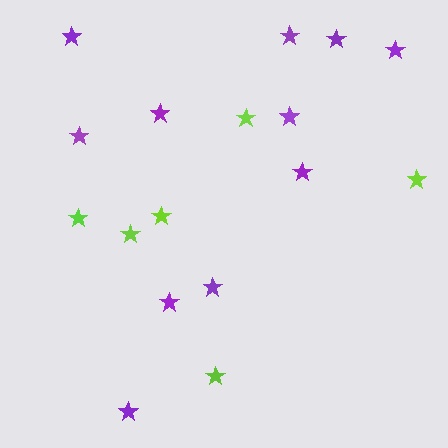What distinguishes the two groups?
There are 2 groups: one group of lime stars (6) and one group of purple stars (11).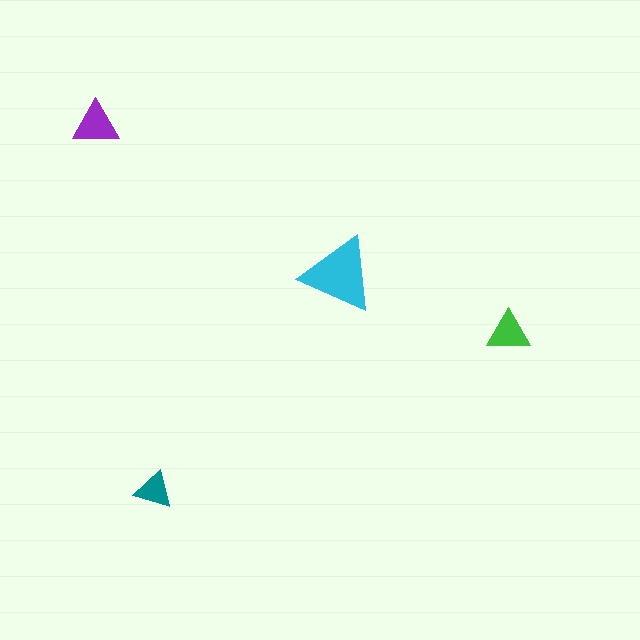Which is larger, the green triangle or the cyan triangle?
The cyan one.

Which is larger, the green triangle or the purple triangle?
The purple one.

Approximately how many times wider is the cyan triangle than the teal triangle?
About 2 times wider.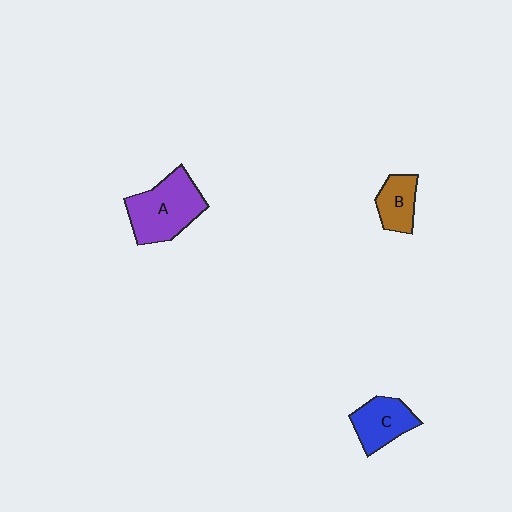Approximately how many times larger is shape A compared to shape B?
Approximately 2.0 times.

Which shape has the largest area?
Shape A (purple).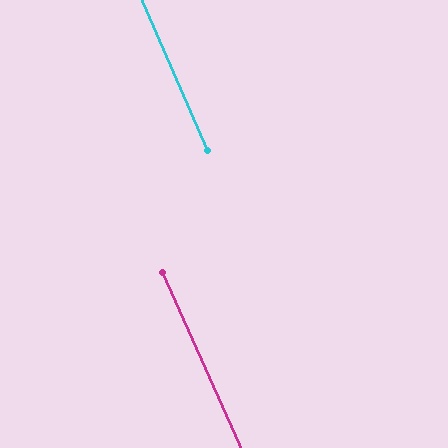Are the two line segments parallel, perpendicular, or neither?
Parallel — their directions differ by only 0.7°.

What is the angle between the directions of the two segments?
Approximately 1 degree.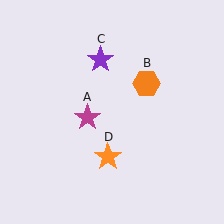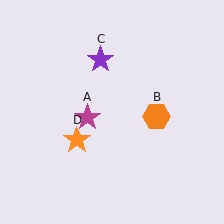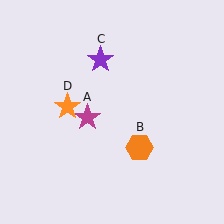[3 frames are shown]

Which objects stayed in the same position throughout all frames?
Magenta star (object A) and purple star (object C) remained stationary.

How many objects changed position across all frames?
2 objects changed position: orange hexagon (object B), orange star (object D).